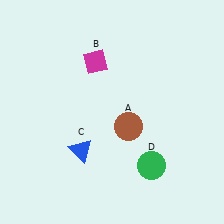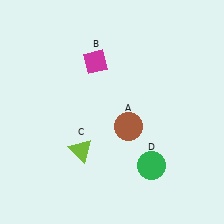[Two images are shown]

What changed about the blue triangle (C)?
In Image 1, C is blue. In Image 2, it changed to lime.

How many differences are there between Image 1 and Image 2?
There is 1 difference between the two images.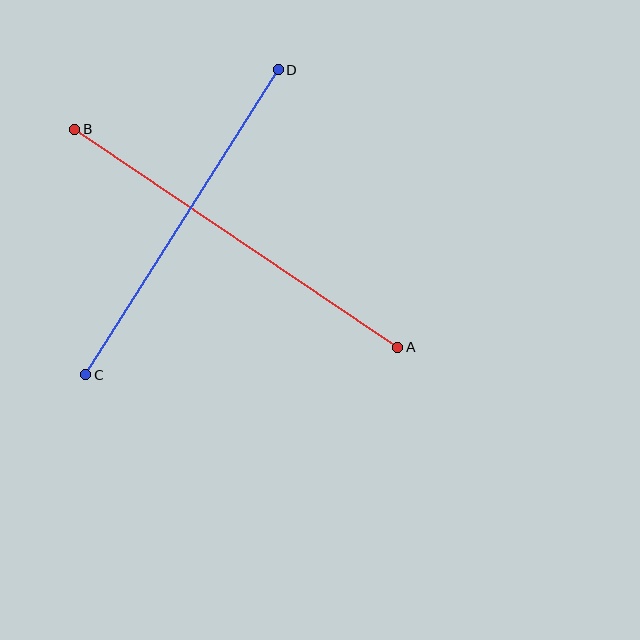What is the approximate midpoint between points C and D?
The midpoint is at approximately (182, 222) pixels.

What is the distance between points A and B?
The distance is approximately 390 pixels.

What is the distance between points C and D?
The distance is approximately 361 pixels.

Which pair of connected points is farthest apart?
Points A and B are farthest apart.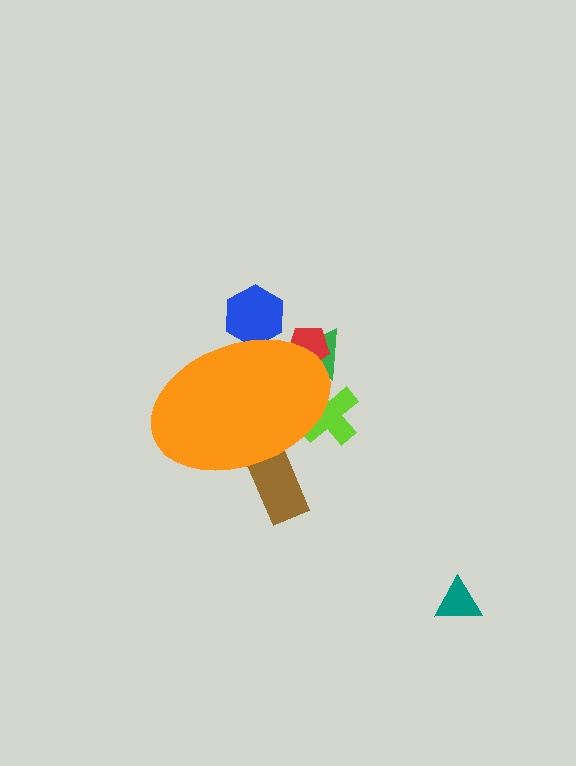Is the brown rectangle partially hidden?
Yes, the brown rectangle is partially hidden behind the orange ellipse.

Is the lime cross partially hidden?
Yes, the lime cross is partially hidden behind the orange ellipse.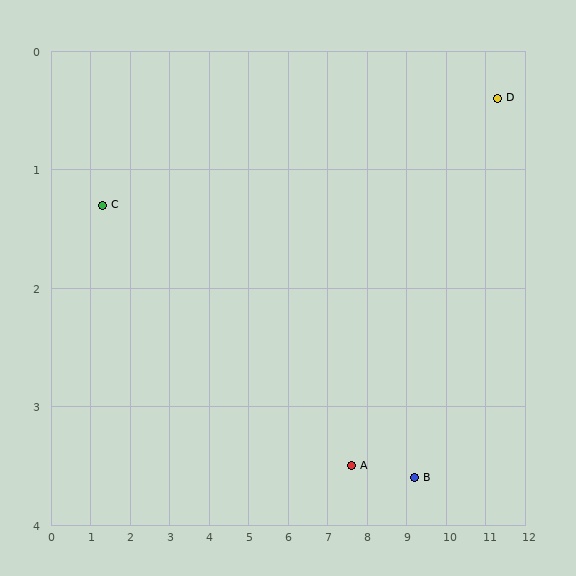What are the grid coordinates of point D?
Point D is at approximately (11.3, 0.4).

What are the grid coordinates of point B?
Point B is at approximately (9.2, 3.6).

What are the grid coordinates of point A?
Point A is at approximately (7.6, 3.5).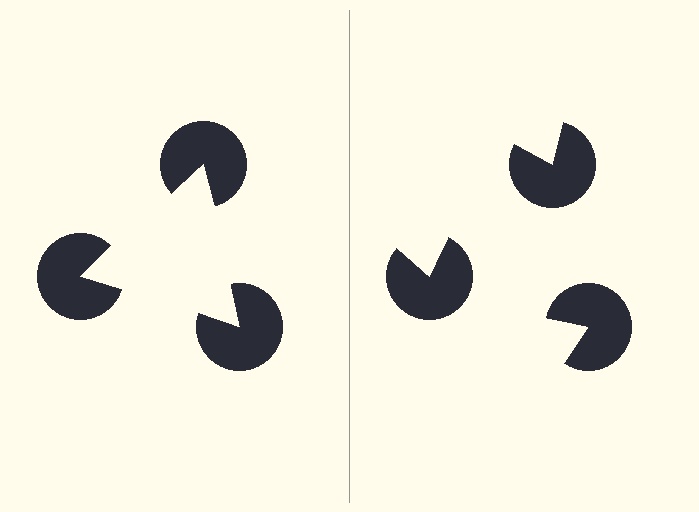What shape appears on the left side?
An illusory triangle.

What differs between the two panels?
The pac-man discs are positioned identically on both sides; only the wedge orientations differ. On the left they align to a triangle; on the right they are misaligned.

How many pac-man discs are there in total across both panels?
6 — 3 on each side.